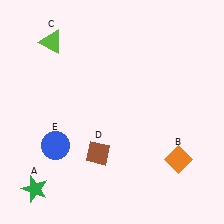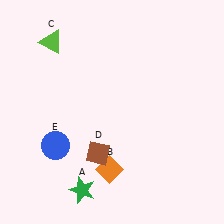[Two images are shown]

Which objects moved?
The objects that moved are: the green star (A), the orange diamond (B).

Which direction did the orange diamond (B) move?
The orange diamond (B) moved left.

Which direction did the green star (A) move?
The green star (A) moved right.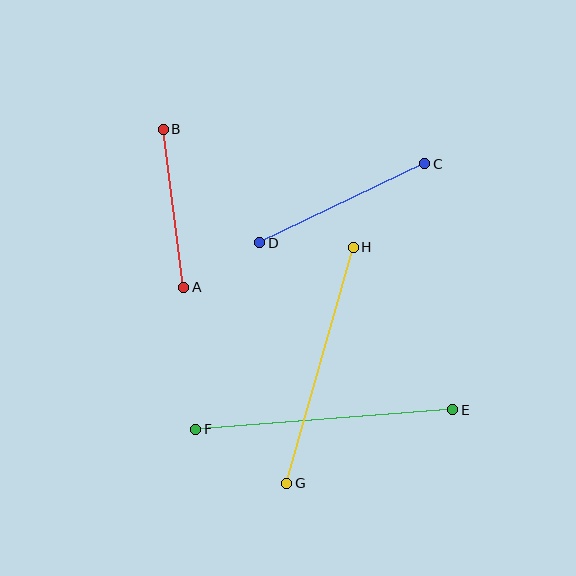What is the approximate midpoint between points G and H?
The midpoint is at approximately (320, 365) pixels.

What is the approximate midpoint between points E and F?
The midpoint is at approximately (324, 420) pixels.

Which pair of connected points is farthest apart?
Points E and F are farthest apart.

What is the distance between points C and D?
The distance is approximately 183 pixels.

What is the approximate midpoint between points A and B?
The midpoint is at approximately (173, 208) pixels.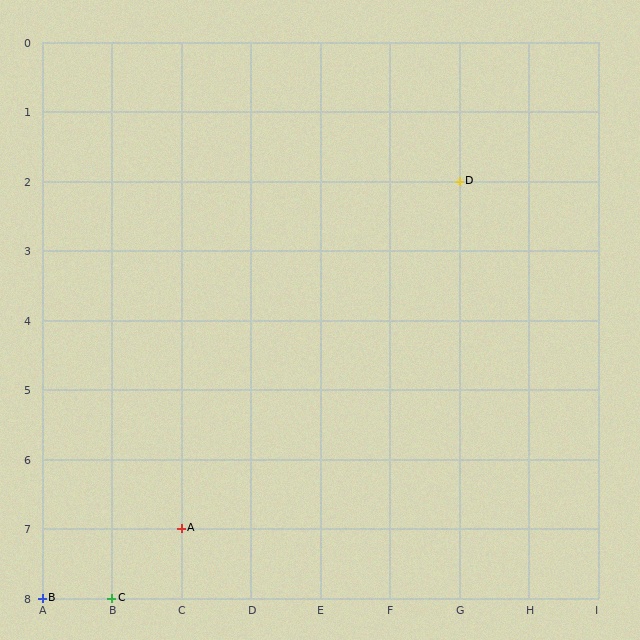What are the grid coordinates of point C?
Point C is at grid coordinates (B, 8).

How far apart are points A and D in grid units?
Points A and D are 4 columns and 5 rows apart (about 6.4 grid units diagonally).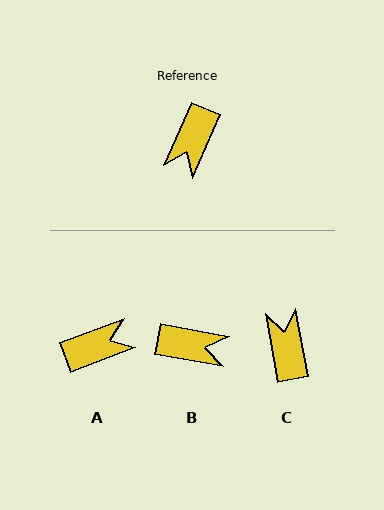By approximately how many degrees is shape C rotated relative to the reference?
Approximately 146 degrees clockwise.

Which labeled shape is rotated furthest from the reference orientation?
C, about 146 degrees away.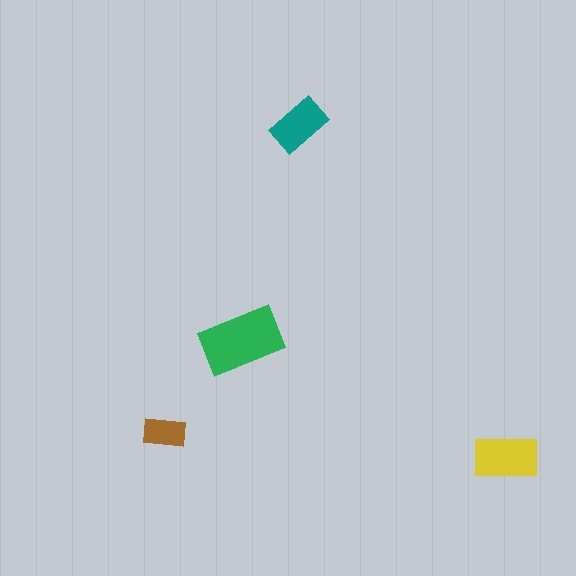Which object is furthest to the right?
The yellow rectangle is rightmost.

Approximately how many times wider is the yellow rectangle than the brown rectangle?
About 1.5 times wider.